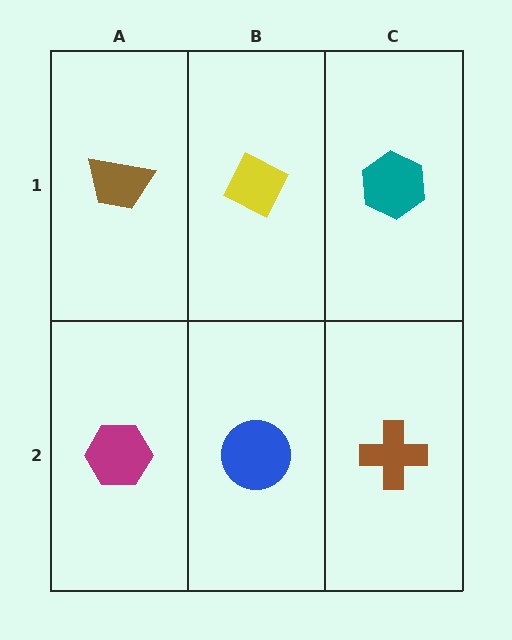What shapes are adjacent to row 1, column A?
A magenta hexagon (row 2, column A), a yellow diamond (row 1, column B).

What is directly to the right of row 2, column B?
A brown cross.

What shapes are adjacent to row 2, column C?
A teal hexagon (row 1, column C), a blue circle (row 2, column B).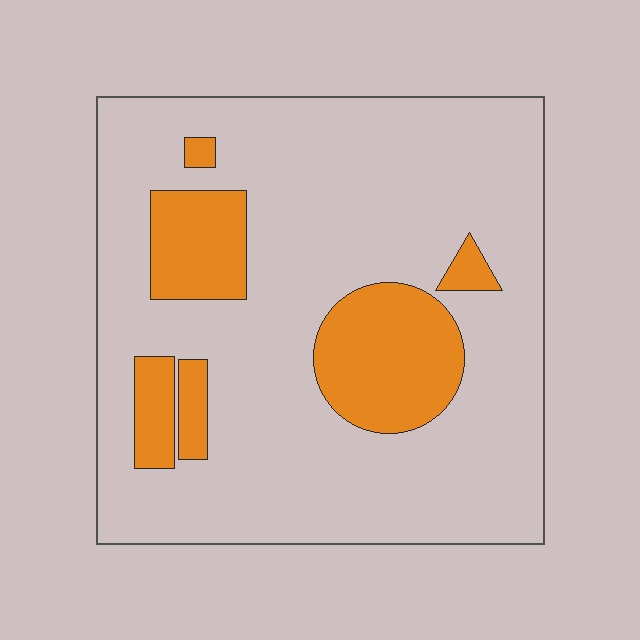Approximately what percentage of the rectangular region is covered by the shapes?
Approximately 20%.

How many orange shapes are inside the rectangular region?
6.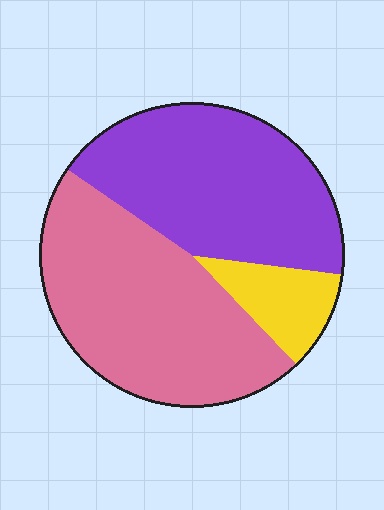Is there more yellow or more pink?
Pink.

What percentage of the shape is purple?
Purple takes up about two fifths (2/5) of the shape.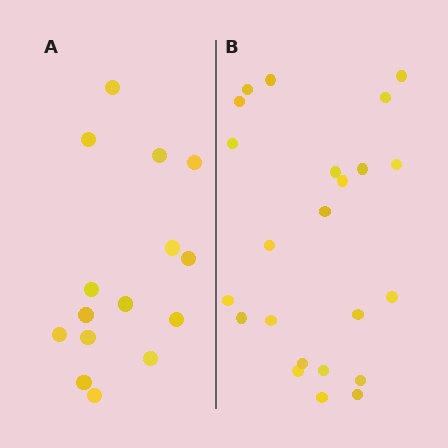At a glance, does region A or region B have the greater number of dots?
Region B (the right region) has more dots.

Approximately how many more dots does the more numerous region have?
Region B has roughly 8 or so more dots than region A.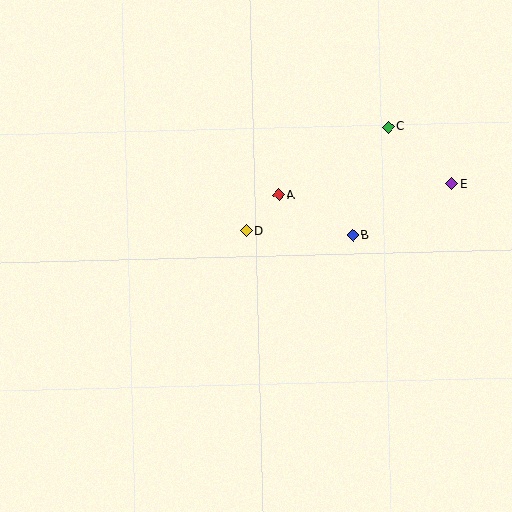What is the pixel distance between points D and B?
The distance between D and B is 106 pixels.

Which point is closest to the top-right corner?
Point C is closest to the top-right corner.